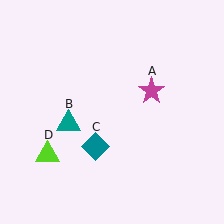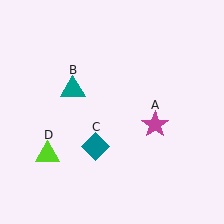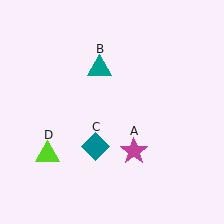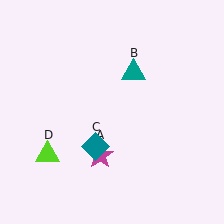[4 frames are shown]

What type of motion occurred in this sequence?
The magenta star (object A), teal triangle (object B) rotated clockwise around the center of the scene.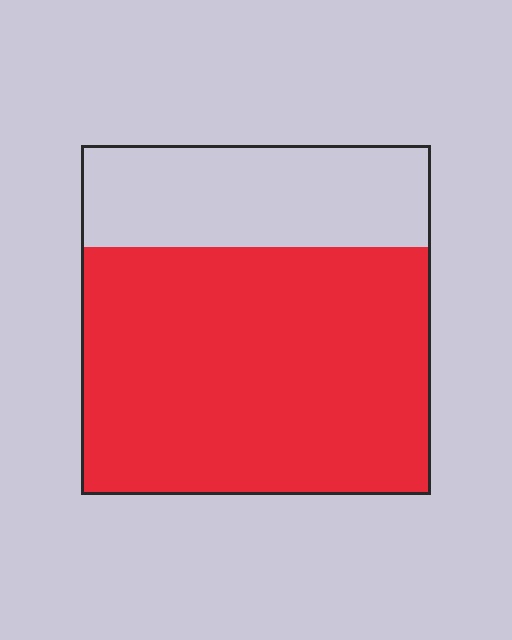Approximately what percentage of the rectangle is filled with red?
Approximately 70%.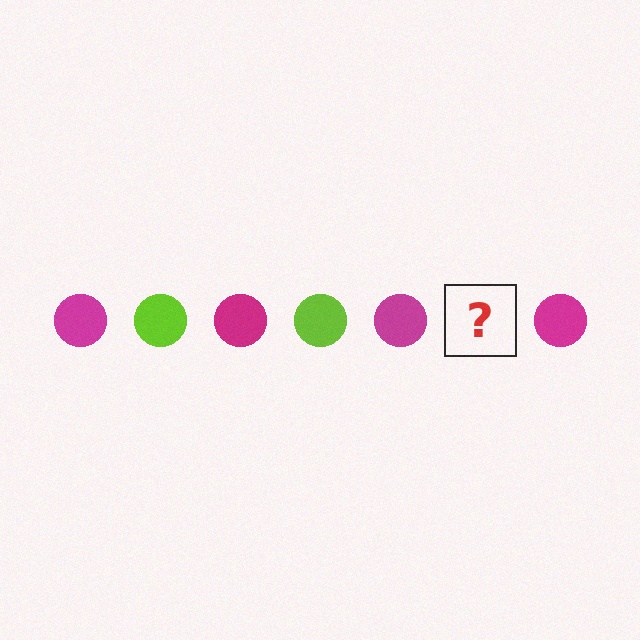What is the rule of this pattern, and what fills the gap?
The rule is that the pattern cycles through magenta, lime circles. The gap should be filled with a lime circle.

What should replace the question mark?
The question mark should be replaced with a lime circle.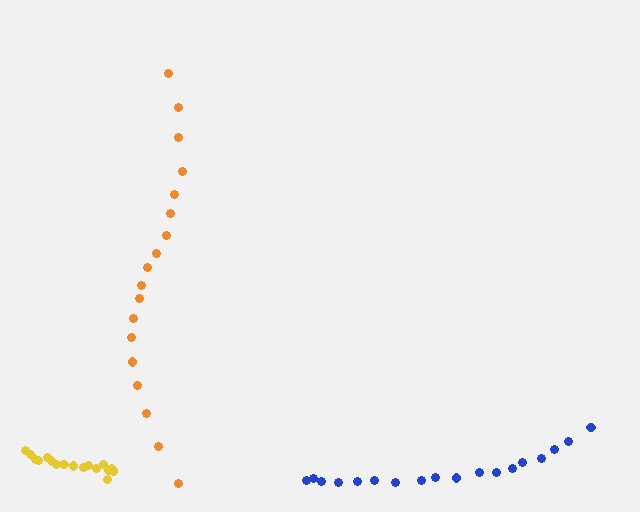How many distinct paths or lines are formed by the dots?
There are 3 distinct paths.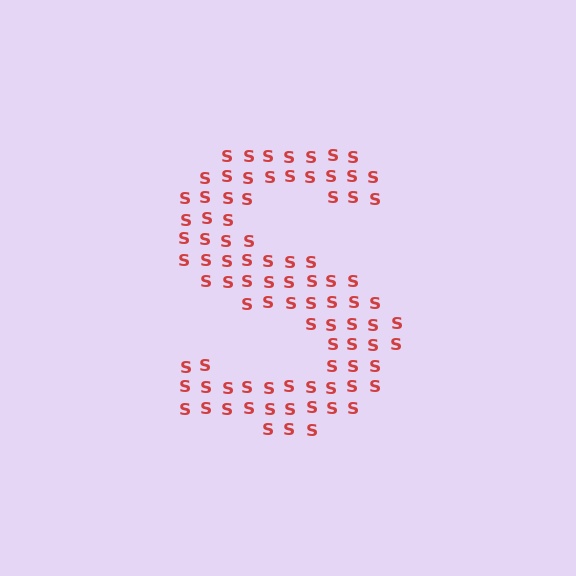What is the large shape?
The large shape is the letter S.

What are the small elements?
The small elements are letter S's.